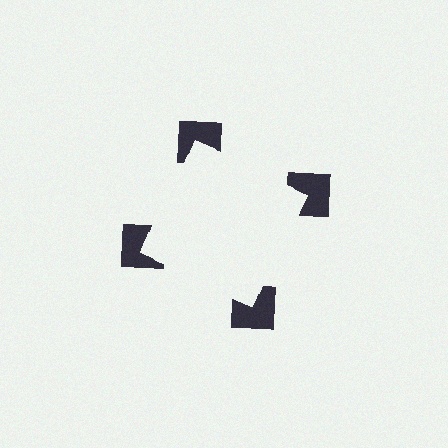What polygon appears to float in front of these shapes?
An illusory square — its edges are inferred from the aligned wedge cuts in the notched squares, not physically drawn.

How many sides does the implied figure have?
4 sides.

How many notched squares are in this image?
There are 4 — one at each vertex of the illusory square.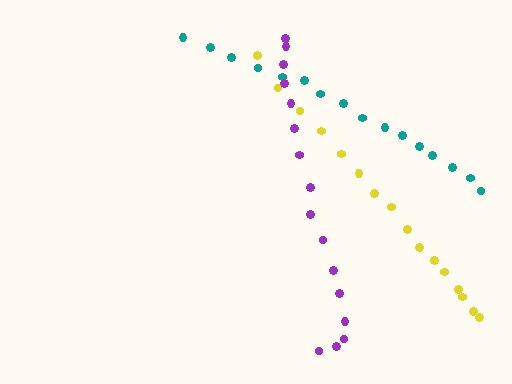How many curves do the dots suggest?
There are 3 distinct paths.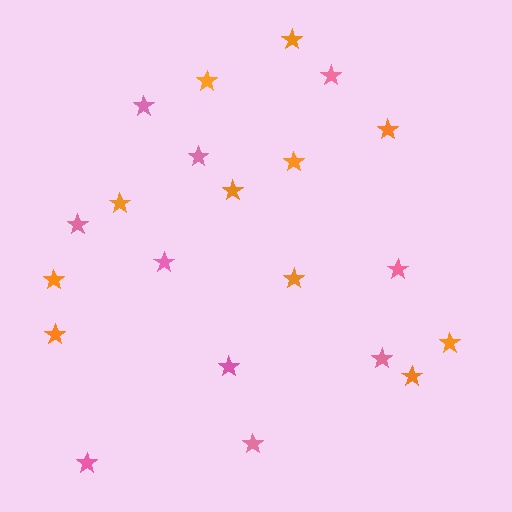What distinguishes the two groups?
There are 2 groups: one group of orange stars (11) and one group of pink stars (10).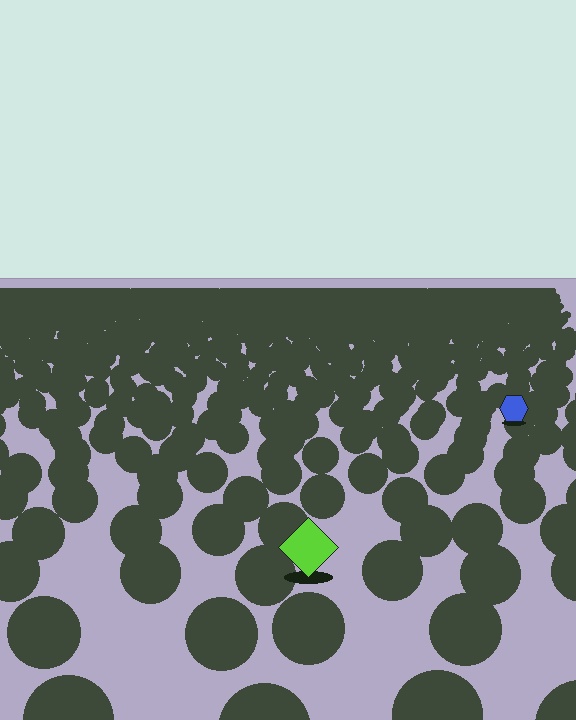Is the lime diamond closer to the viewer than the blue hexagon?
Yes. The lime diamond is closer — you can tell from the texture gradient: the ground texture is coarser near it.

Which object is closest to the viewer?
The lime diamond is closest. The texture marks near it are larger and more spread out.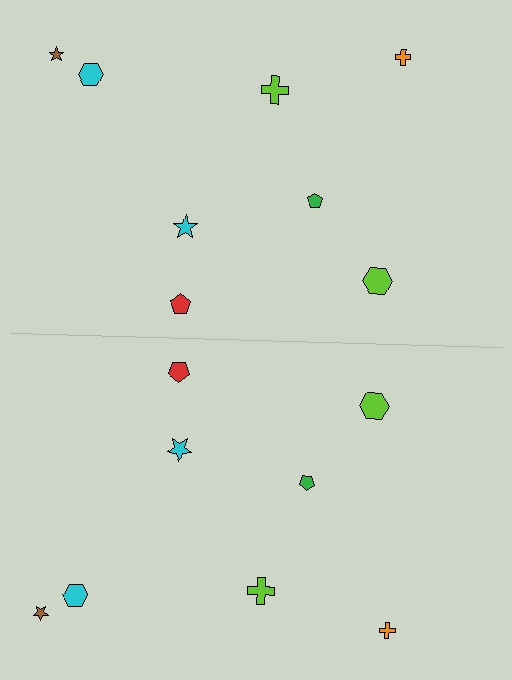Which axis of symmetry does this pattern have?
The pattern has a horizontal axis of symmetry running through the center of the image.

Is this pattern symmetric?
Yes, this pattern has bilateral (reflection) symmetry.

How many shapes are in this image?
There are 16 shapes in this image.